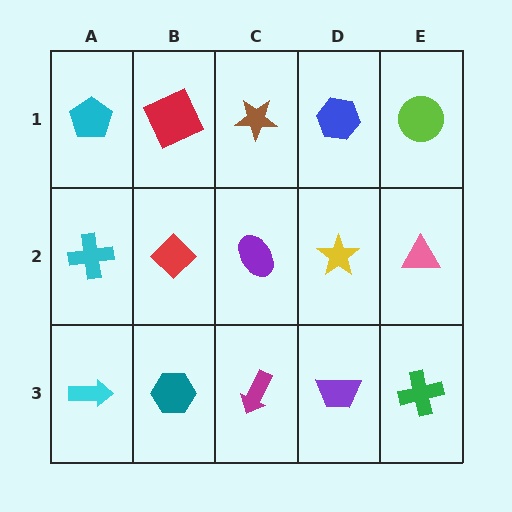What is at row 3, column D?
A purple trapezoid.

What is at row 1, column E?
A lime circle.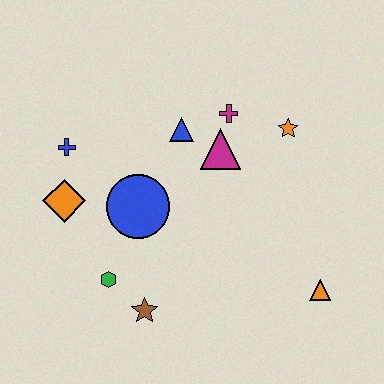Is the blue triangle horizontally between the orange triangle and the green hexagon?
Yes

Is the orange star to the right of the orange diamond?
Yes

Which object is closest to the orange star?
The magenta cross is closest to the orange star.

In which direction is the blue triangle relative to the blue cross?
The blue triangle is to the right of the blue cross.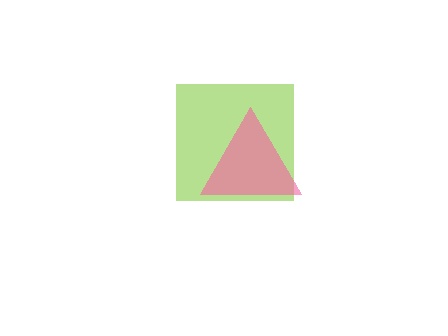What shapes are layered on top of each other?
The layered shapes are: a lime square, a pink triangle.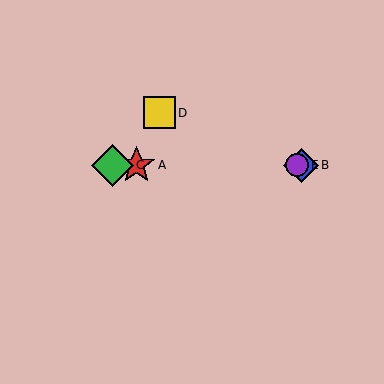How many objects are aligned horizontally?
4 objects (A, B, C, E) are aligned horizontally.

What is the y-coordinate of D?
Object D is at y≈113.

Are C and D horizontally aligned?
No, C is at y≈165 and D is at y≈113.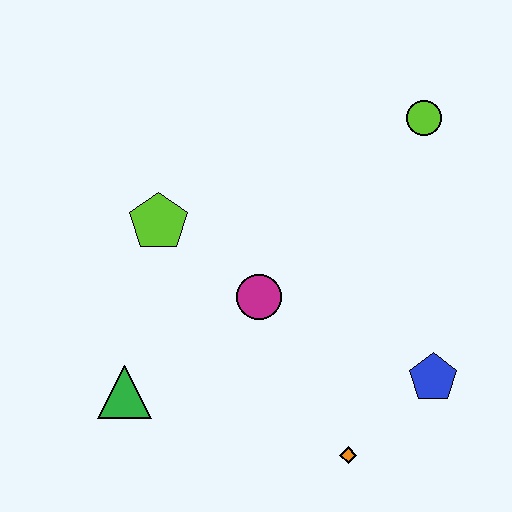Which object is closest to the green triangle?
The magenta circle is closest to the green triangle.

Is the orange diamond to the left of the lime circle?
Yes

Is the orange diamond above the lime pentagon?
No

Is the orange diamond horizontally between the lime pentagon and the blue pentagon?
Yes